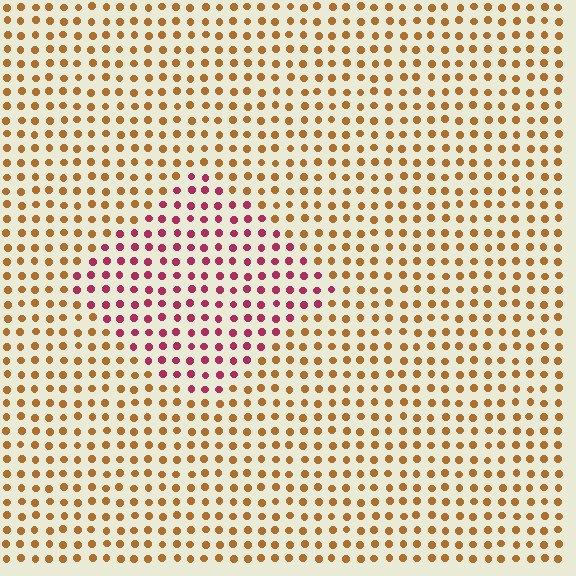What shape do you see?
I see a diamond.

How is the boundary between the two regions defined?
The boundary is defined purely by a slight shift in hue (about 54 degrees). Spacing, size, and orientation are identical on both sides.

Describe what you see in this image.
The image is filled with small brown elements in a uniform arrangement. A diamond-shaped region is visible where the elements are tinted to a slightly different hue, forming a subtle color boundary.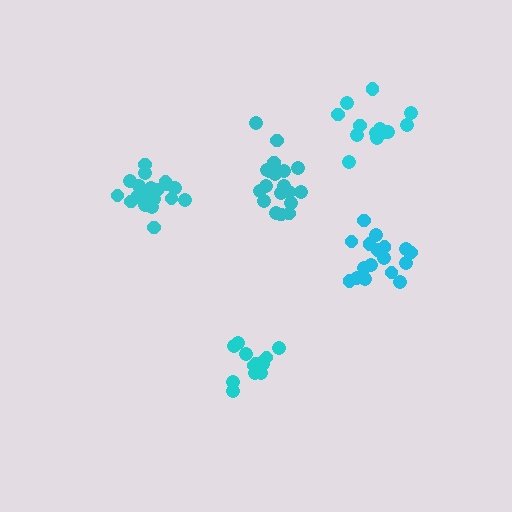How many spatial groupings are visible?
There are 5 spatial groupings.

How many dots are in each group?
Group 1: 19 dots, Group 2: 14 dots, Group 3: 13 dots, Group 4: 19 dots, Group 5: 17 dots (82 total).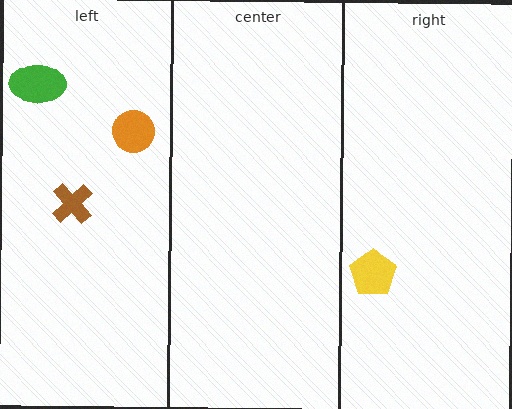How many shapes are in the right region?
1.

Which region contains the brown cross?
The left region.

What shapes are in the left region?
The green ellipse, the brown cross, the orange circle.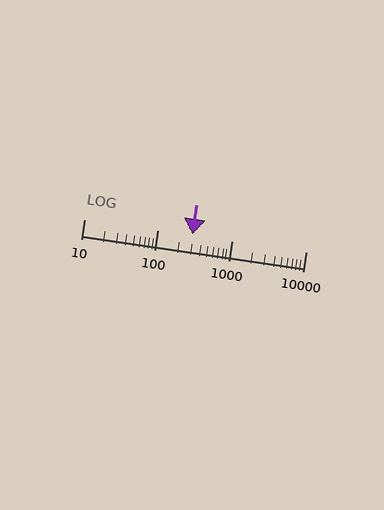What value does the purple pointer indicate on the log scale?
The pointer indicates approximately 290.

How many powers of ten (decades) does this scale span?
The scale spans 3 decades, from 10 to 10000.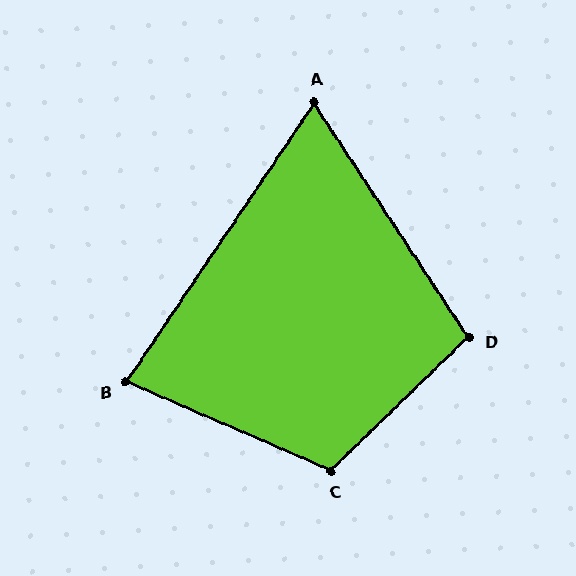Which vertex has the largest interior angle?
C, at approximately 113 degrees.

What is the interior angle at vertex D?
Approximately 100 degrees (obtuse).